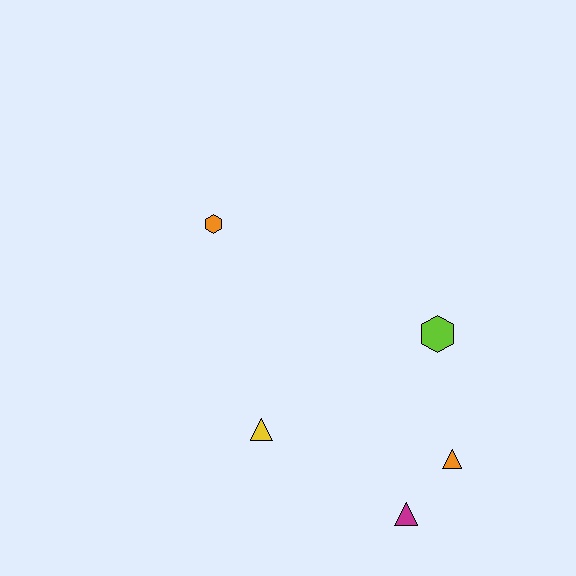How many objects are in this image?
There are 5 objects.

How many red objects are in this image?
There are no red objects.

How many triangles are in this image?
There are 3 triangles.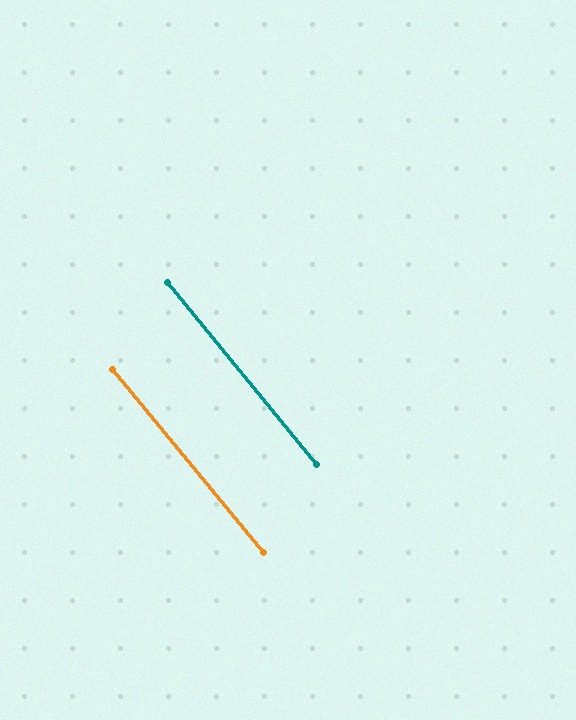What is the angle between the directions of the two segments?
Approximately 0 degrees.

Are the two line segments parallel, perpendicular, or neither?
Parallel — their directions differ by only 0.1°.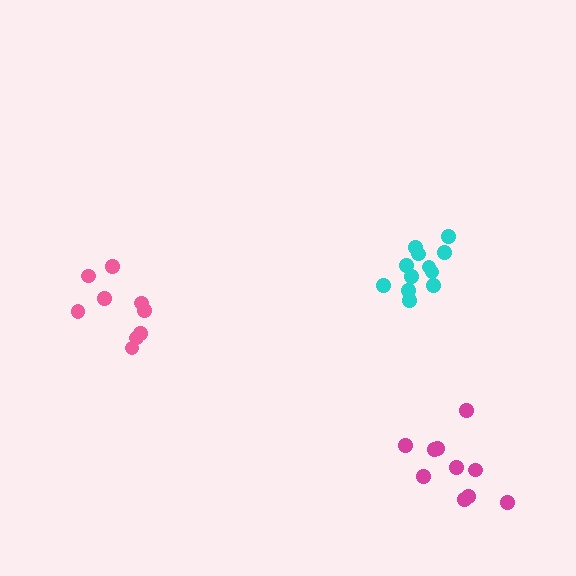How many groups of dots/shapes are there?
There are 3 groups.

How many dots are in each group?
Group 1: 12 dots, Group 2: 10 dots, Group 3: 9 dots (31 total).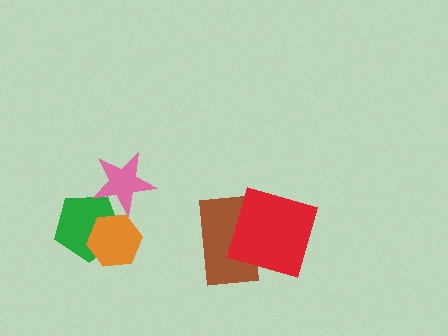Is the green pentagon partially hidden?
Yes, it is partially covered by another shape.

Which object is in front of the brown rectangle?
The red square is in front of the brown rectangle.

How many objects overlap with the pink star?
1 object overlaps with the pink star.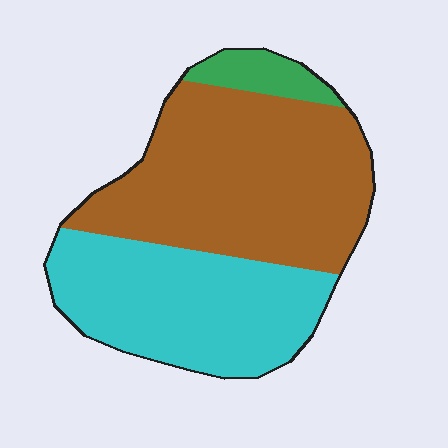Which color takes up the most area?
Brown, at roughly 55%.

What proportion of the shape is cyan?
Cyan takes up between a third and a half of the shape.